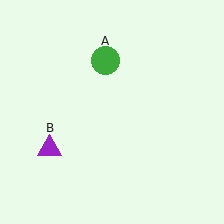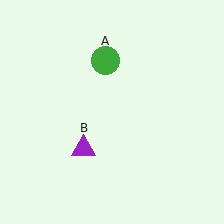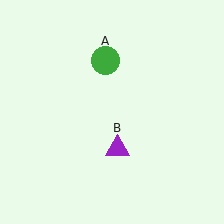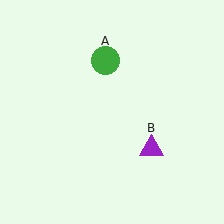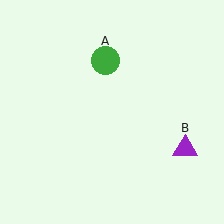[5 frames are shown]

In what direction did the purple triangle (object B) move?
The purple triangle (object B) moved right.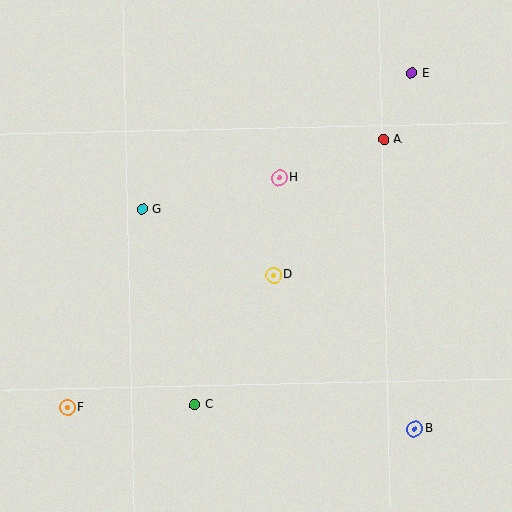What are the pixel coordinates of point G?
Point G is at (142, 209).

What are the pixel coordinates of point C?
Point C is at (195, 405).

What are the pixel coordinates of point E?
Point E is at (412, 73).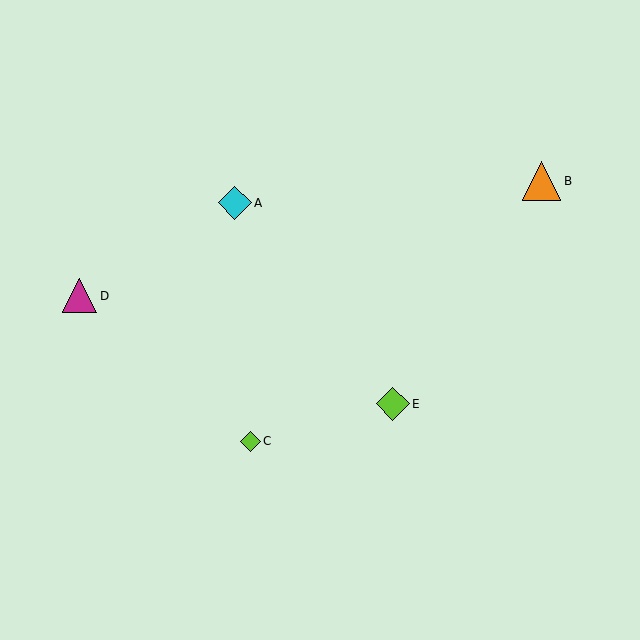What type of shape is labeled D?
Shape D is a magenta triangle.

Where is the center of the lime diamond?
The center of the lime diamond is at (250, 441).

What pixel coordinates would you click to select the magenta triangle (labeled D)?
Click at (80, 296) to select the magenta triangle D.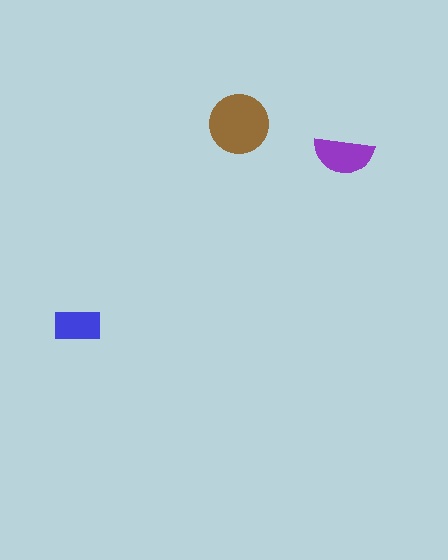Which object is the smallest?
The blue rectangle.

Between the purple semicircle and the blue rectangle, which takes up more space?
The purple semicircle.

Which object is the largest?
The brown circle.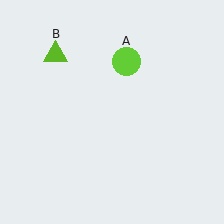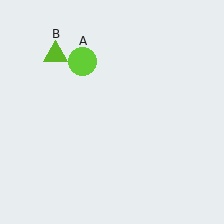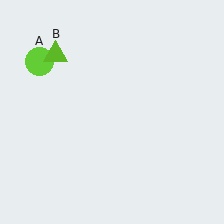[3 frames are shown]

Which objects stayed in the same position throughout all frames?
Lime triangle (object B) remained stationary.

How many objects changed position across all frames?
1 object changed position: lime circle (object A).